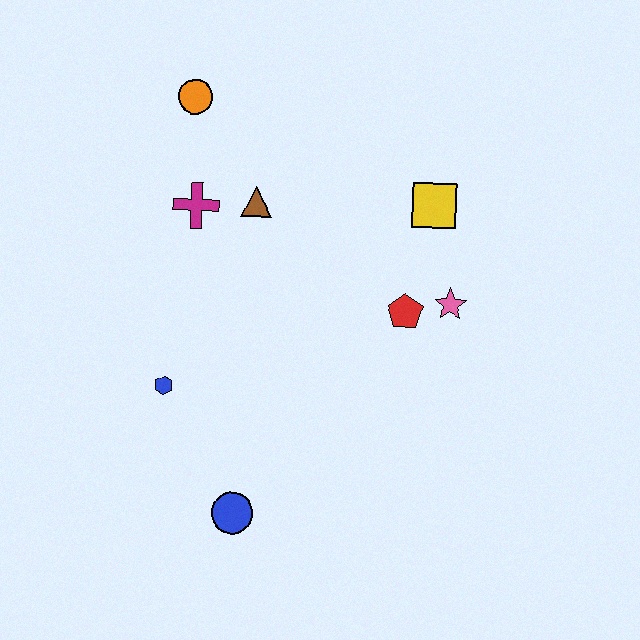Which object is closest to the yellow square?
The pink star is closest to the yellow square.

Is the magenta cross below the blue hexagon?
No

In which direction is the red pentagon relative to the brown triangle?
The red pentagon is to the right of the brown triangle.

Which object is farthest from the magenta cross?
The blue circle is farthest from the magenta cross.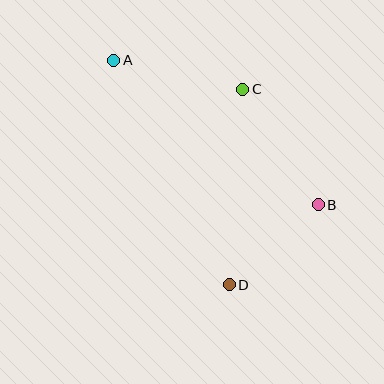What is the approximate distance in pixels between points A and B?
The distance between A and B is approximately 251 pixels.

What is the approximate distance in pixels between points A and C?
The distance between A and C is approximately 132 pixels.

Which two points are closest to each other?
Points B and D are closest to each other.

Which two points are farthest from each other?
Points A and D are farthest from each other.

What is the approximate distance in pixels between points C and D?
The distance between C and D is approximately 196 pixels.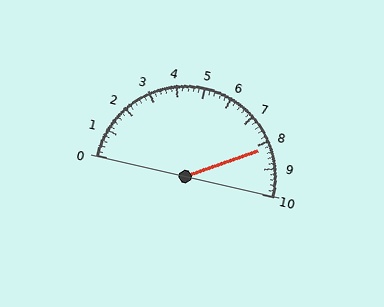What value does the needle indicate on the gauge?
The needle indicates approximately 8.2.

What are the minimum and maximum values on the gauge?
The gauge ranges from 0 to 10.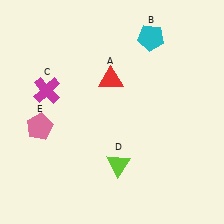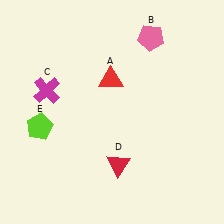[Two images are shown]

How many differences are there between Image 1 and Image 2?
There are 3 differences between the two images.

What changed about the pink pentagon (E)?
In Image 1, E is pink. In Image 2, it changed to lime.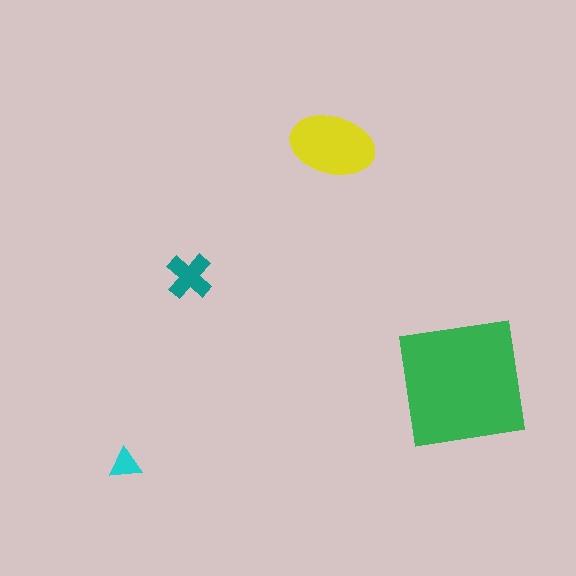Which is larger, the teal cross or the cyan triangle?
The teal cross.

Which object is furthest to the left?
The cyan triangle is leftmost.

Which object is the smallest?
The cyan triangle.